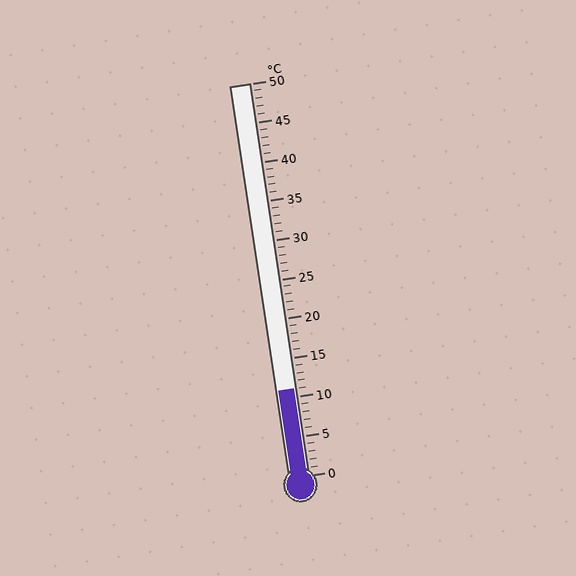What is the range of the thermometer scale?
The thermometer scale ranges from 0°C to 50°C.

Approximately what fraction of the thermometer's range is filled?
The thermometer is filled to approximately 20% of its range.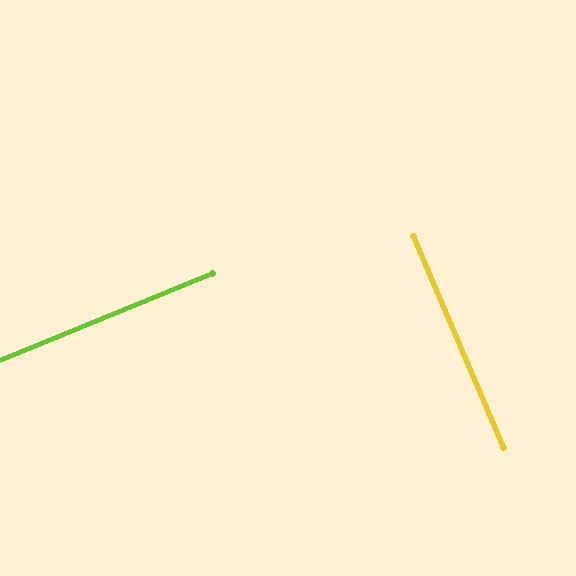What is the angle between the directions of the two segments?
Approximately 89 degrees.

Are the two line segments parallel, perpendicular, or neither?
Perpendicular — they meet at approximately 89°.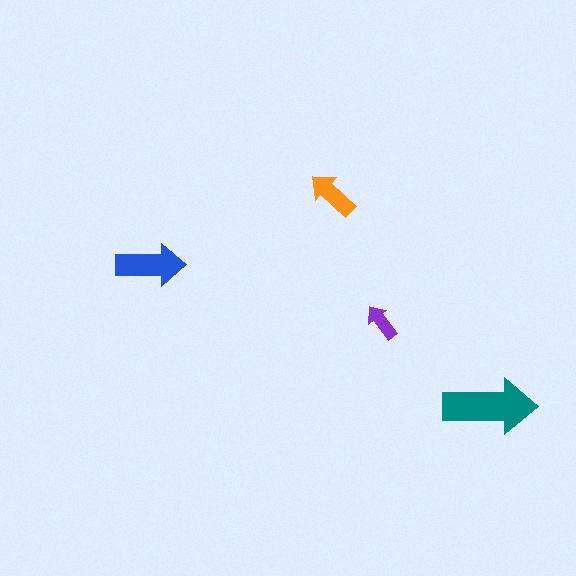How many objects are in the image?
There are 4 objects in the image.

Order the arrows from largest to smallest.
the teal one, the blue one, the orange one, the purple one.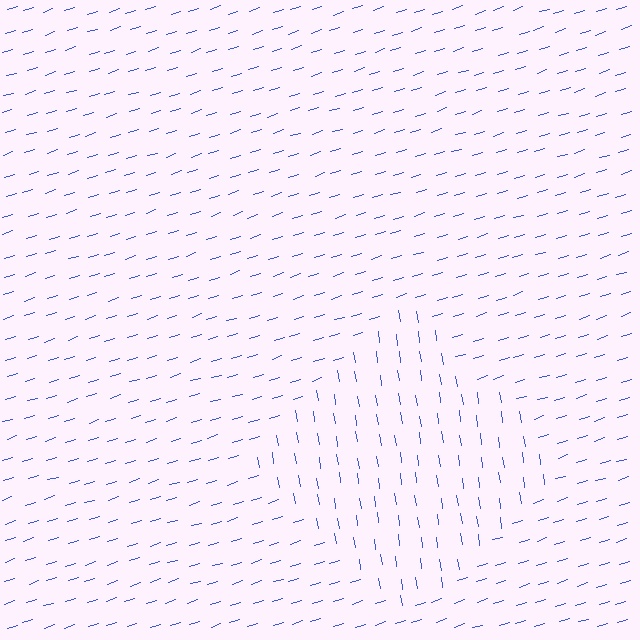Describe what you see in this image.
The image is filled with small blue line segments. A diamond region in the image has lines oriented differently from the surrounding lines, creating a visible texture boundary.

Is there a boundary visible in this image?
Yes, there is a texture boundary formed by a change in line orientation.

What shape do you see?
I see a diamond.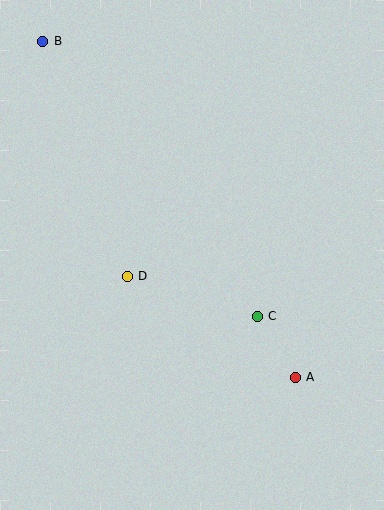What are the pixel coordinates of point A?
Point A is at (295, 377).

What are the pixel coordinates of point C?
Point C is at (257, 316).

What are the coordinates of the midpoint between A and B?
The midpoint between A and B is at (169, 209).